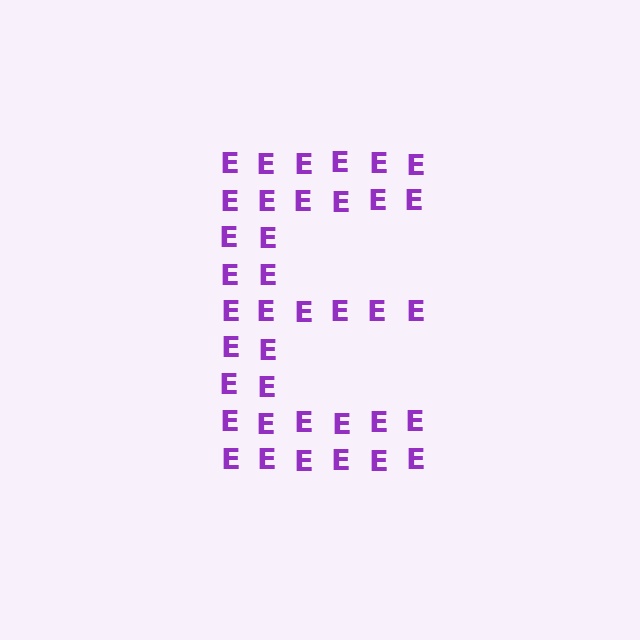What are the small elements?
The small elements are letter E's.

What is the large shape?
The large shape is the letter E.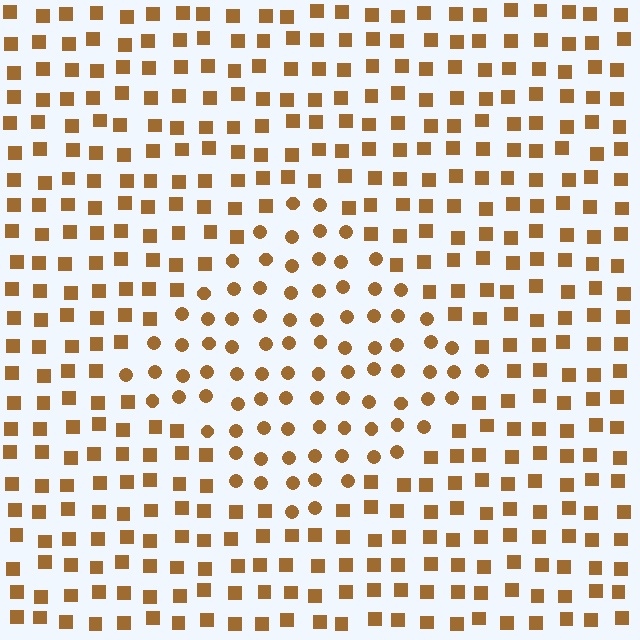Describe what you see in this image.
The image is filled with small brown elements arranged in a uniform grid. A diamond-shaped region contains circles, while the surrounding area contains squares. The boundary is defined purely by the change in element shape.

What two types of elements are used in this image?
The image uses circles inside the diamond region and squares outside it.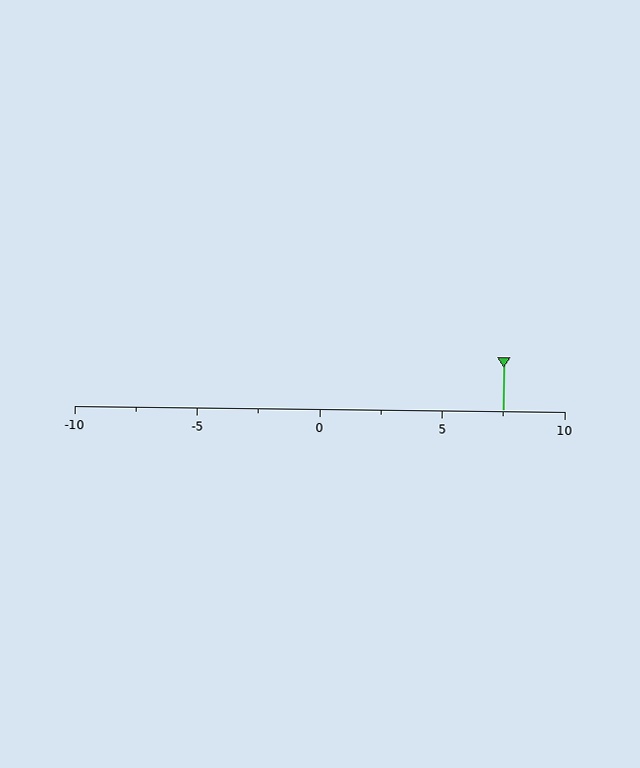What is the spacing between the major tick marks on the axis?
The major ticks are spaced 5 apart.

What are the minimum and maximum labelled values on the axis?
The axis runs from -10 to 10.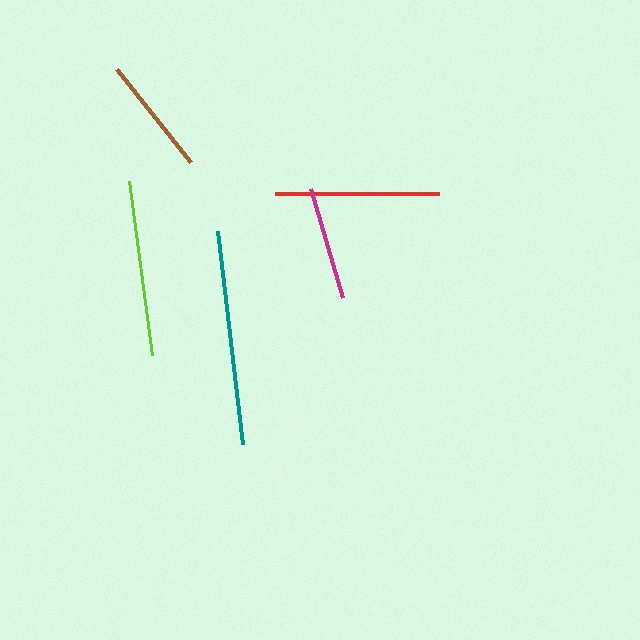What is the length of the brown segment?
The brown segment is approximately 119 pixels long.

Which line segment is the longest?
The teal line is the longest at approximately 214 pixels.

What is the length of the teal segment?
The teal segment is approximately 214 pixels long.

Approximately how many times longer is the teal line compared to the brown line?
The teal line is approximately 1.8 times the length of the brown line.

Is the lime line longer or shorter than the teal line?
The teal line is longer than the lime line.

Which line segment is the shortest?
The magenta line is the shortest at approximately 114 pixels.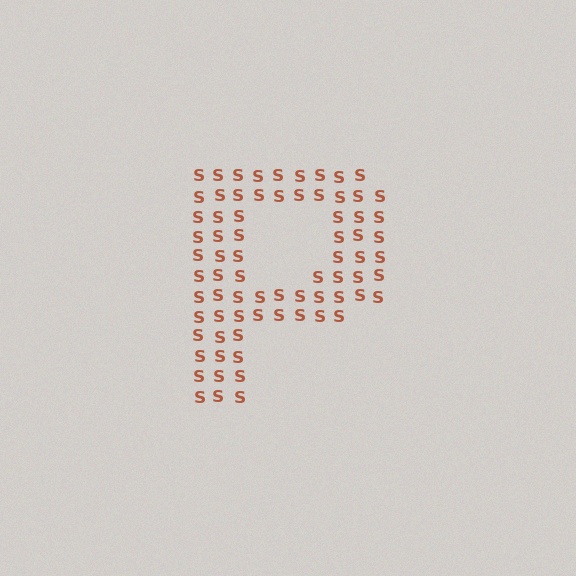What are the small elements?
The small elements are letter S's.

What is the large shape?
The large shape is the letter P.